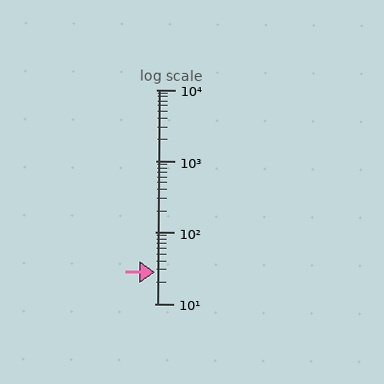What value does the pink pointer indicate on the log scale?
The pointer indicates approximately 28.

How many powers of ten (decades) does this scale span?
The scale spans 3 decades, from 10 to 10000.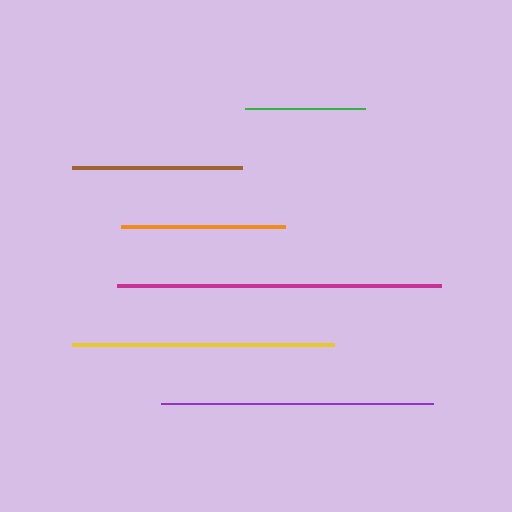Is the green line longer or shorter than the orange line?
The orange line is longer than the green line.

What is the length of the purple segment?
The purple segment is approximately 272 pixels long.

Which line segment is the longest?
The magenta line is the longest at approximately 324 pixels.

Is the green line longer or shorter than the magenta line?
The magenta line is longer than the green line.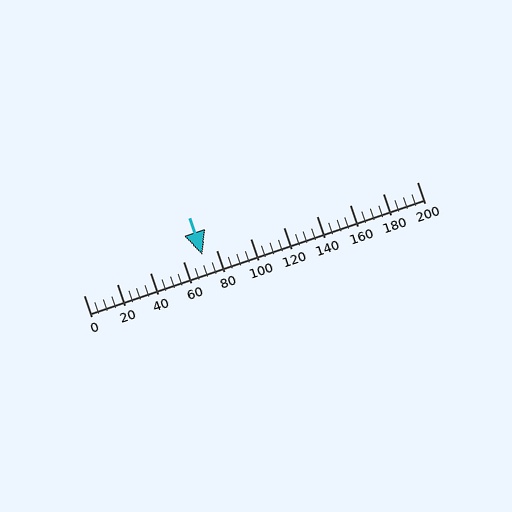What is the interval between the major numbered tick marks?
The major tick marks are spaced 20 units apart.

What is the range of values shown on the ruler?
The ruler shows values from 0 to 200.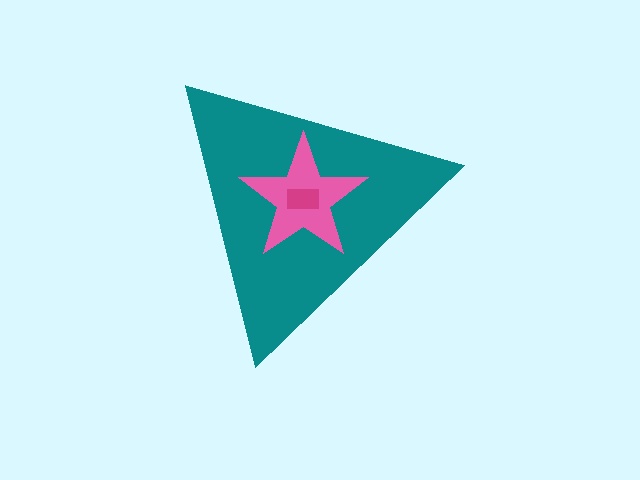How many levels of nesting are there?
3.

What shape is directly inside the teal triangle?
The pink star.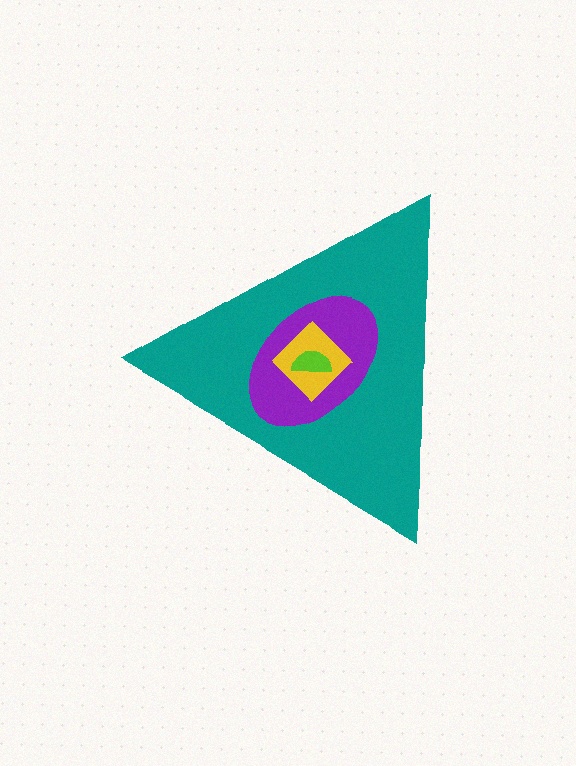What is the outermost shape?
The teal triangle.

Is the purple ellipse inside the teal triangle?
Yes.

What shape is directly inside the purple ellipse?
The yellow diamond.